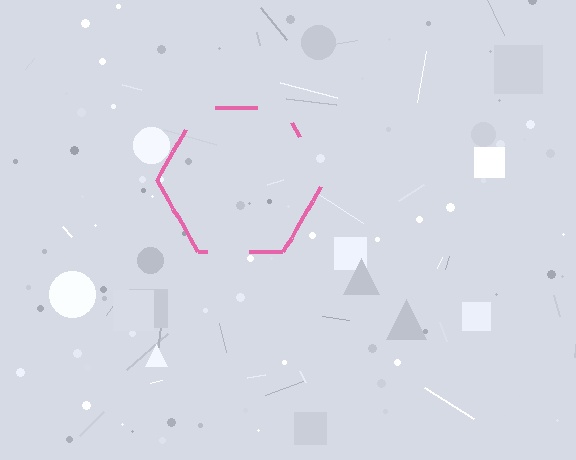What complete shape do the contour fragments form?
The contour fragments form a hexagon.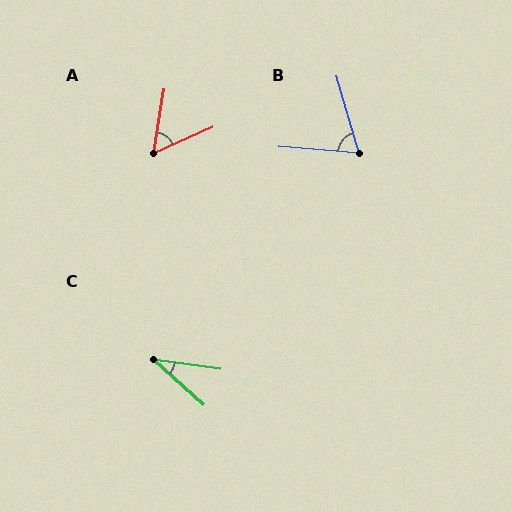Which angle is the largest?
B, at approximately 69 degrees.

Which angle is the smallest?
C, at approximately 34 degrees.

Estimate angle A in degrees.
Approximately 57 degrees.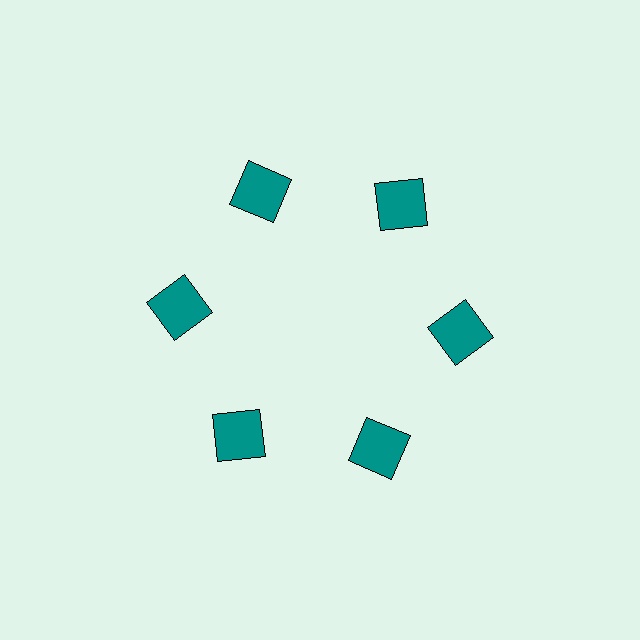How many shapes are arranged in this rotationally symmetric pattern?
There are 6 shapes, arranged in 6 groups of 1.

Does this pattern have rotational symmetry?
Yes, this pattern has 6-fold rotational symmetry. It looks the same after rotating 60 degrees around the center.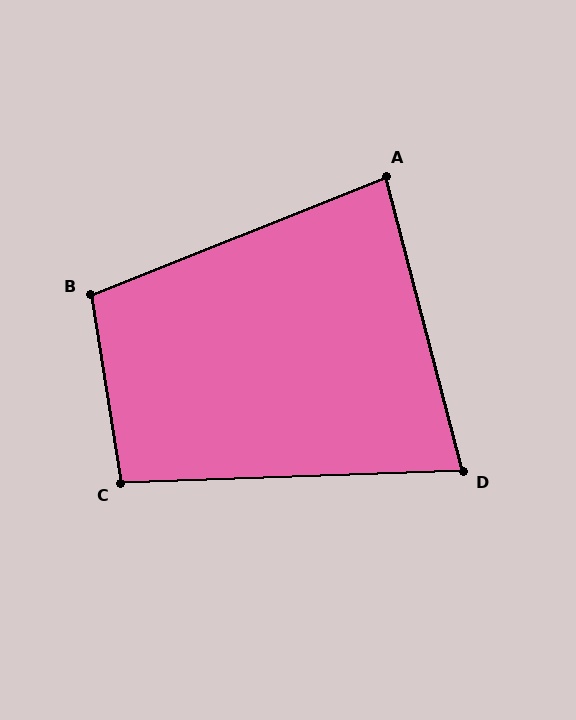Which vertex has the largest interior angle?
B, at approximately 103 degrees.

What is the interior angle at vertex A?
Approximately 83 degrees (acute).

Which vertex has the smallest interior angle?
D, at approximately 77 degrees.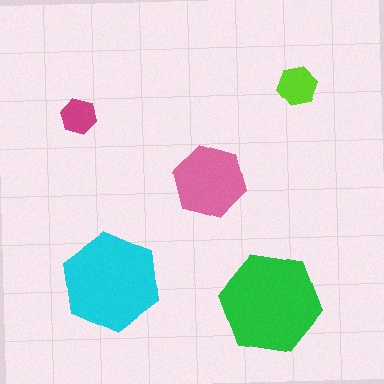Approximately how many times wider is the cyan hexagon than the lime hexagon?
About 2.5 times wider.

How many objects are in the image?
There are 5 objects in the image.